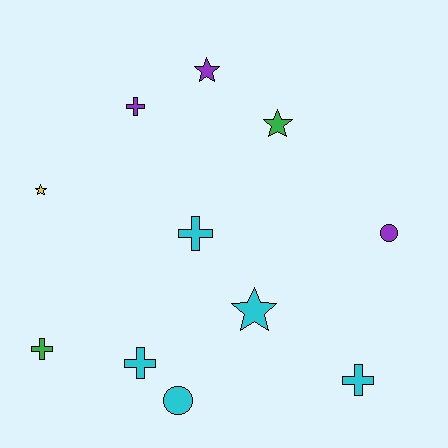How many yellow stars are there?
There is 1 yellow star.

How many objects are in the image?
There are 11 objects.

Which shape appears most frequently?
Cross, with 5 objects.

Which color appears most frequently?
Cyan, with 5 objects.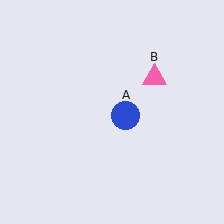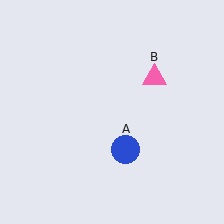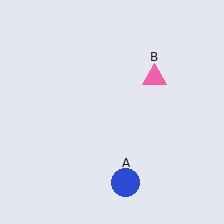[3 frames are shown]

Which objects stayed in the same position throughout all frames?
Pink triangle (object B) remained stationary.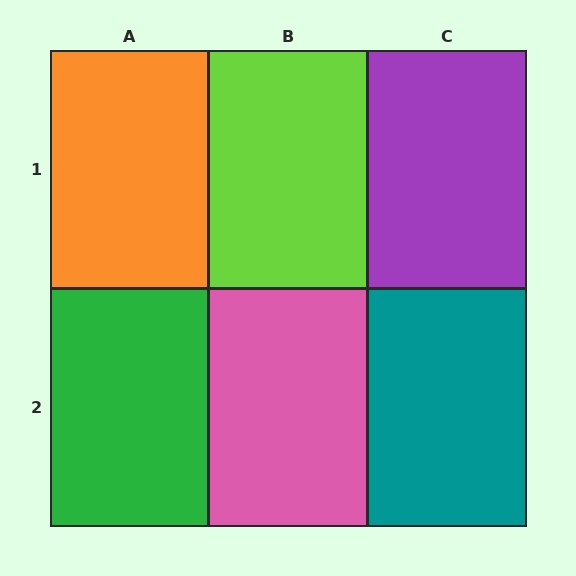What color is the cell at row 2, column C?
Teal.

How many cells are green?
1 cell is green.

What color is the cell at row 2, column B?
Pink.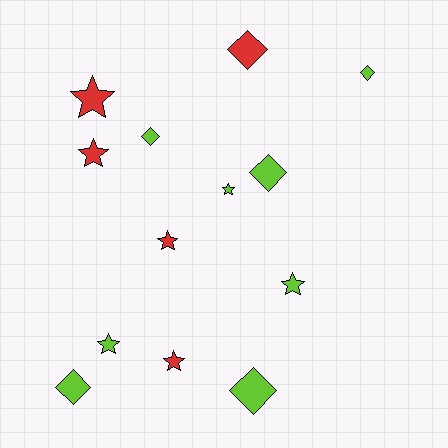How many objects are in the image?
There are 13 objects.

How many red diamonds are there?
There is 1 red diamond.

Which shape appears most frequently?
Star, with 7 objects.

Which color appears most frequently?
Lime, with 8 objects.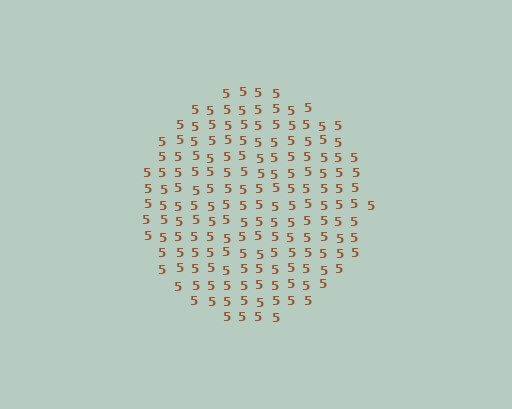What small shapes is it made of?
It is made of small digit 5's.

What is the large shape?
The large shape is a circle.